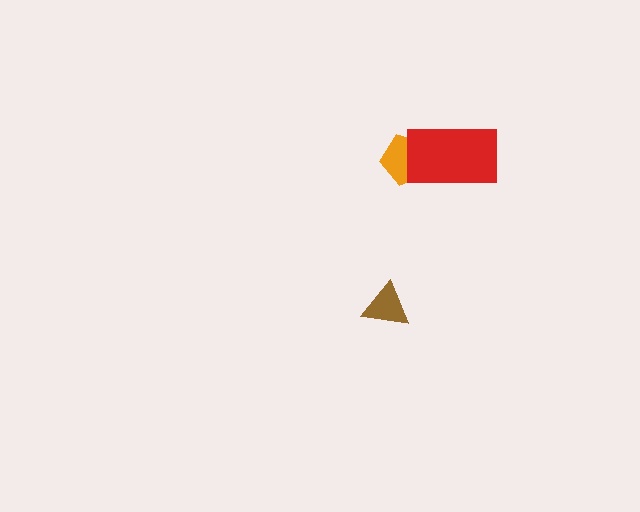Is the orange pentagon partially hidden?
Yes, it is partially covered by another shape.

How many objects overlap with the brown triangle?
0 objects overlap with the brown triangle.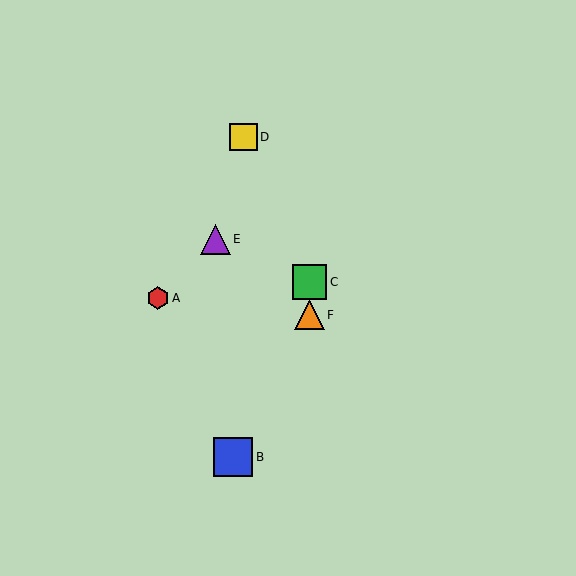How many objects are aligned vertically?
2 objects (C, F) are aligned vertically.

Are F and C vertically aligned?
Yes, both are at x≈309.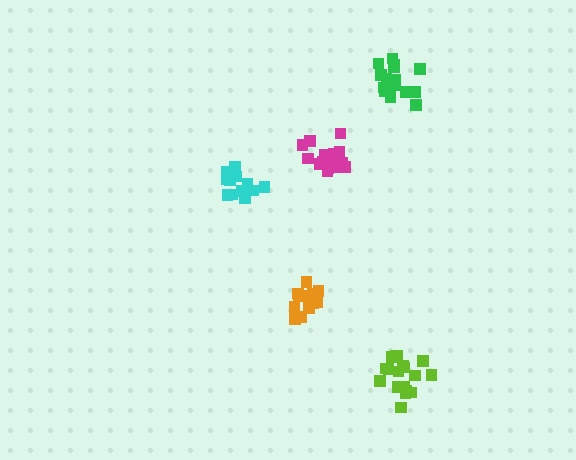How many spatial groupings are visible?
There are 5 spatial groupings.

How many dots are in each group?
Group 1: 18 dots, Group 2: 14 dots, Group 3: 18 dots, Group 4: 14 dots, Group 5: 18 dots (82 total).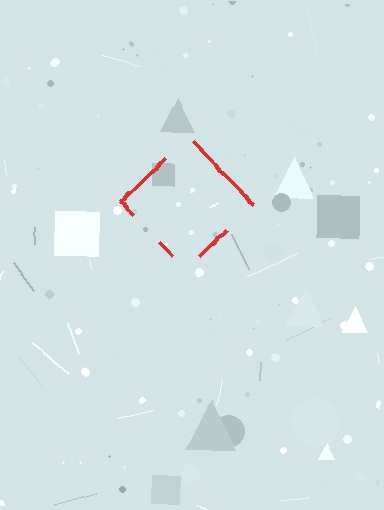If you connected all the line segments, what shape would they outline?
They would outline a diamond.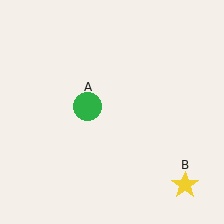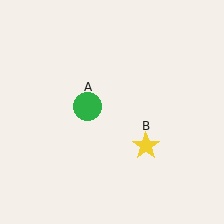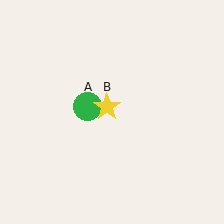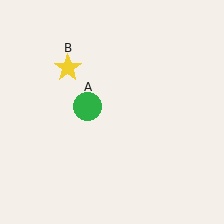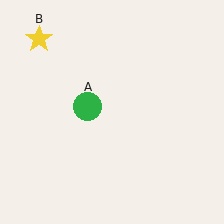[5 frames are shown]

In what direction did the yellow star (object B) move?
The yellow star (object B) moved up and to the left.